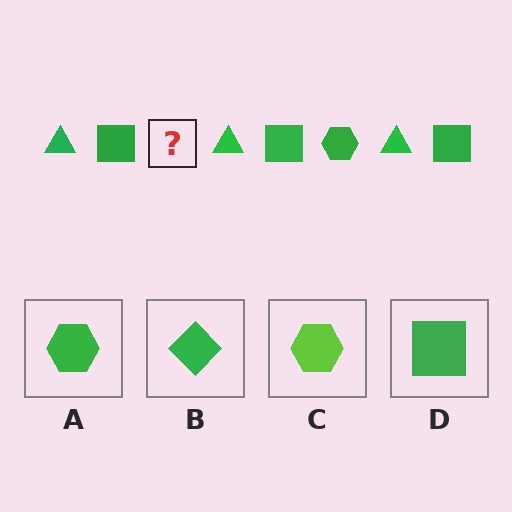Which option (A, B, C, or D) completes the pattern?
A.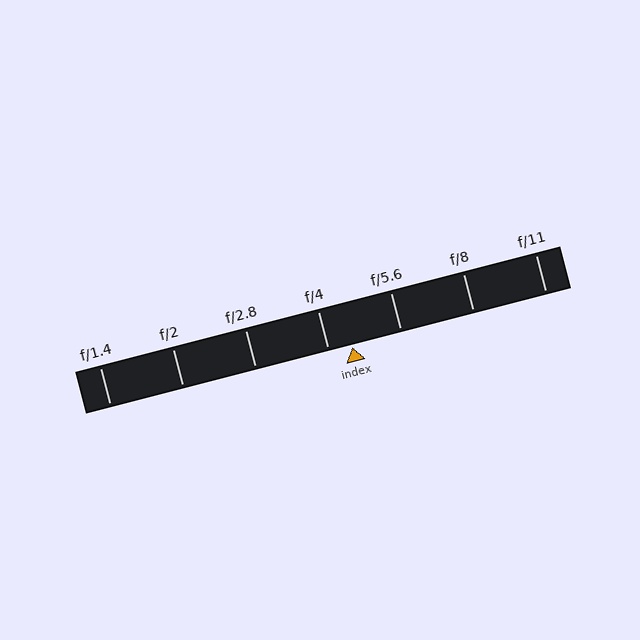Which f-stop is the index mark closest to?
The index mark is closest to f/4.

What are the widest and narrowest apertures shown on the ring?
The widest aperture shown is f/1.4 and the narrowest is f/11.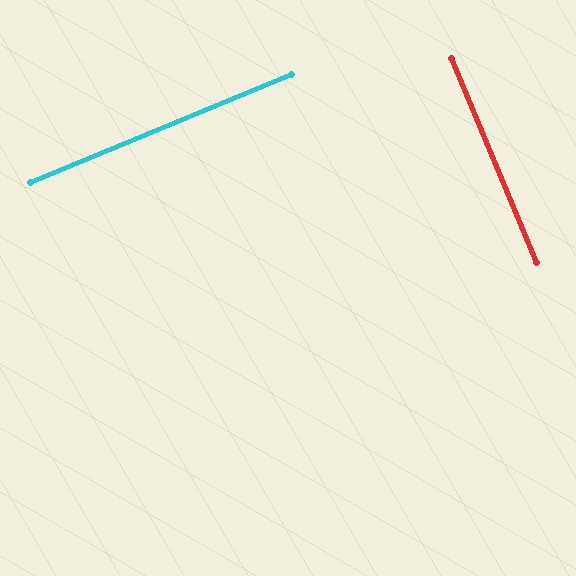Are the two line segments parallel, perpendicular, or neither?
Perpendicular — they meet at approximately 90°.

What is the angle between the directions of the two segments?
Approximately 90 degrees.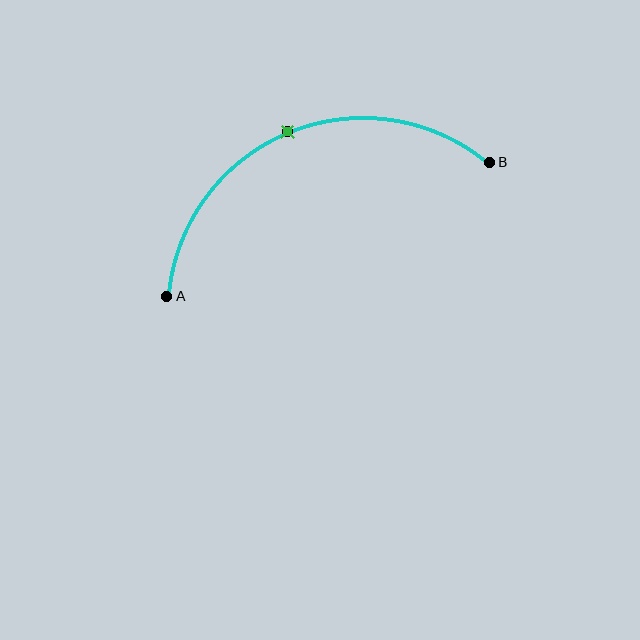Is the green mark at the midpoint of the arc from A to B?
Yes. The green mark lies on the arc at equal arc-length from both A and B — it is the arc midpoint.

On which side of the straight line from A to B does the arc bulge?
The arc bulges above the straight line connecting A and B.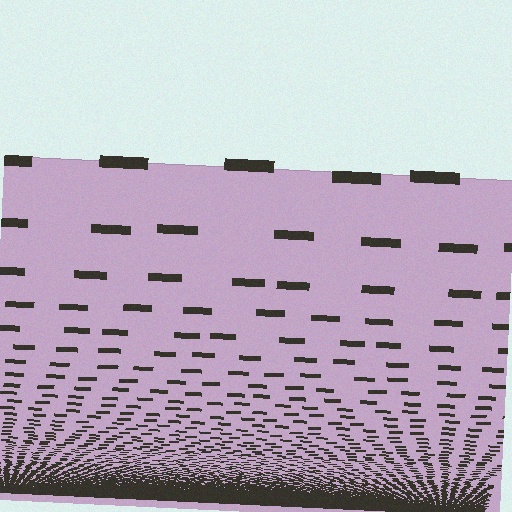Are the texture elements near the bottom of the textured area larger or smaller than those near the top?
Smaller. The gradient is inverted — elements near the bottom are smaller and denser.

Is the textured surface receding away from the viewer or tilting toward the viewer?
The surface appears to tilt toward the viewer. Texture elements get larger and sparser toward the top.